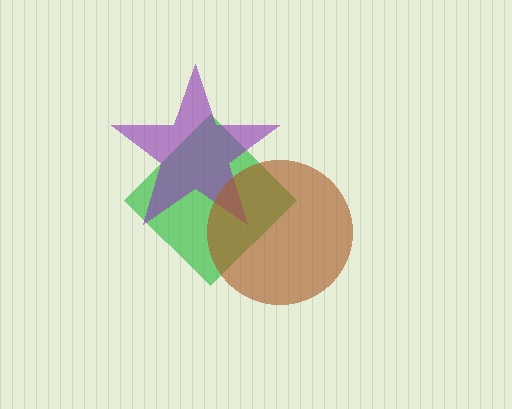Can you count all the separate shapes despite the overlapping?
Yes, there are 3 separate shapes.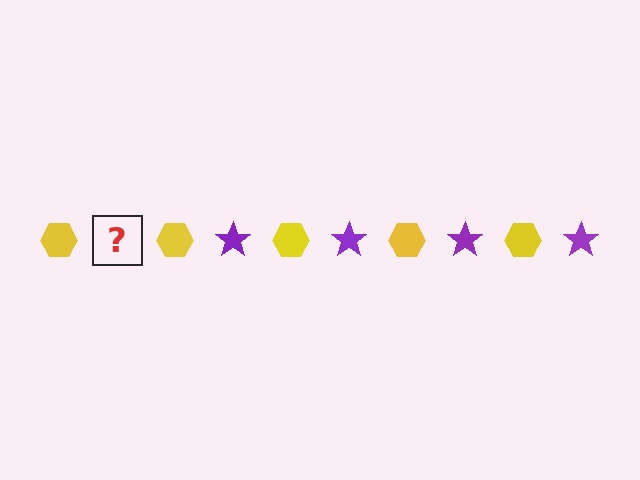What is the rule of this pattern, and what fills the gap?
The rule is that the pattern alternates between yellow hexagon and purple star. The gap should be filled with a purple star.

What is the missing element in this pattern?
The missing element is a purple star.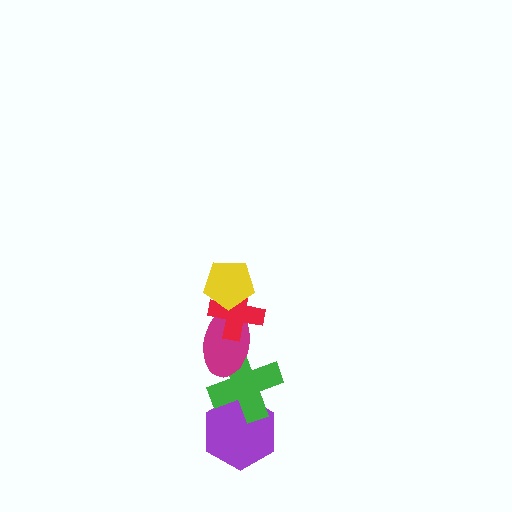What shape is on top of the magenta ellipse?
The red cross is on top of the magenta ellipse.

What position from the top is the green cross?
The green cross is 4th from the top.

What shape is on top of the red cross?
The yellow pentagon is on top of the red cross.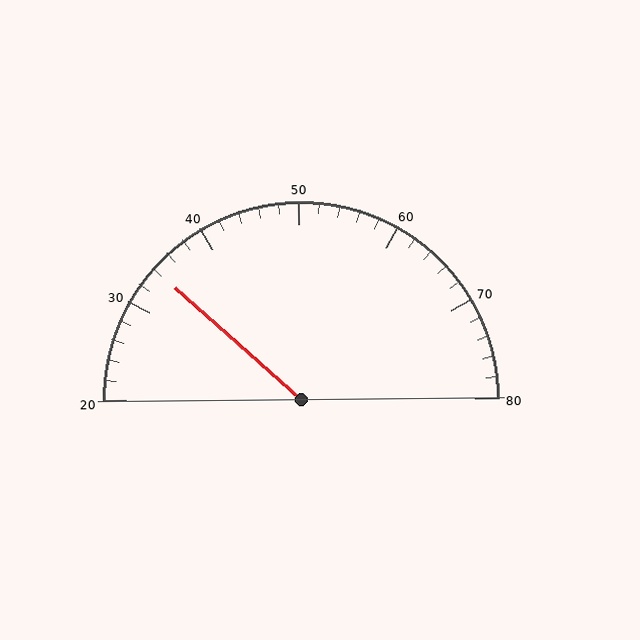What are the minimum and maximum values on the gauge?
The gauge ranges from 20 to 80.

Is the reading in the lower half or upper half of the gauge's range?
The reading is in the lower half of the range (20 to 80).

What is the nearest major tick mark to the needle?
The nearest major tick mark is 30.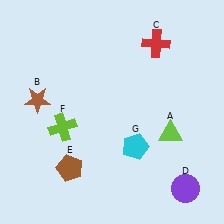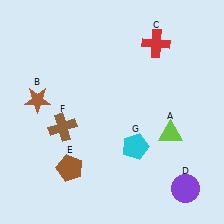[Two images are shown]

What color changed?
The cross (F) changed from lime in Image 1 to brown in Image 2.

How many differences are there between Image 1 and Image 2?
There is 1 difference between the two images.